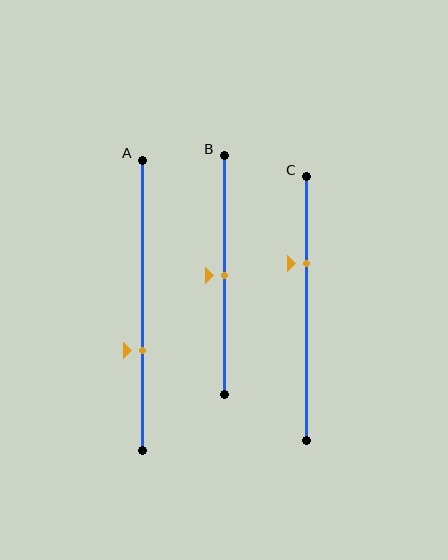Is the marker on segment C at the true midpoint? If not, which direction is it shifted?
No, the marker on segment C is shifted upward by about 17% of the segment length.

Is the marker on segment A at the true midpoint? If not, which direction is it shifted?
No, the marker on segment A is shifted downward by about 15% of the segment length.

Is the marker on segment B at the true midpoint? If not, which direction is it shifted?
Yes, the marker on segment B is at the true midpoint.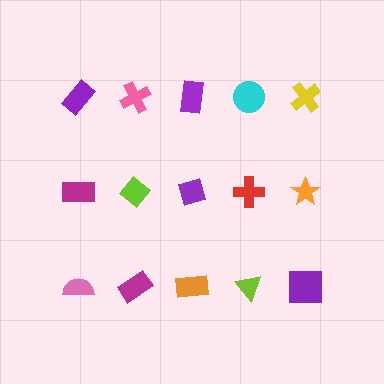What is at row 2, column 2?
A lime diamond.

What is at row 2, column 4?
A red cross.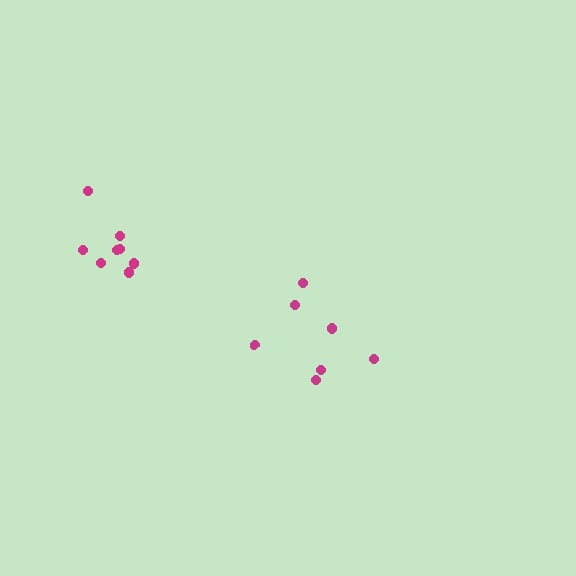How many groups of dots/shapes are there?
There are 2 groups.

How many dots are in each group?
Group 1: 7 dots, Group 2: 8 dots (15 total).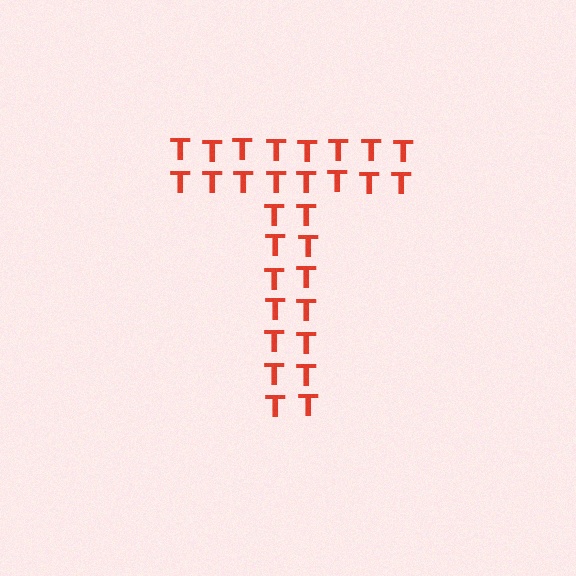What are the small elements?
The small elements are letter T's.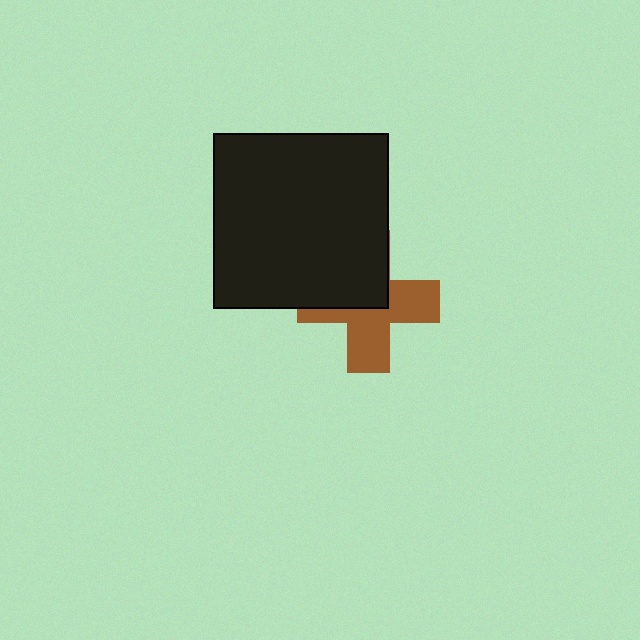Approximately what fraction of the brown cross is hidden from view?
Roughly 47% of the brown cross is hidden behind the black square.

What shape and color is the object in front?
The object in front is a black square.